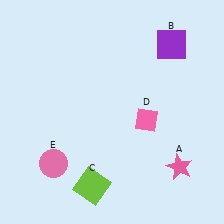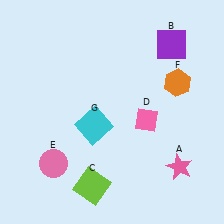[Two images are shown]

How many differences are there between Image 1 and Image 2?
There are 2 differences between the two images.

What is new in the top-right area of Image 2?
An orange hexagon (F) was added in the top-right area of Image 2.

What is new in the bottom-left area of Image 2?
A cyan square (G) was added in the bottom-left area of Image 2.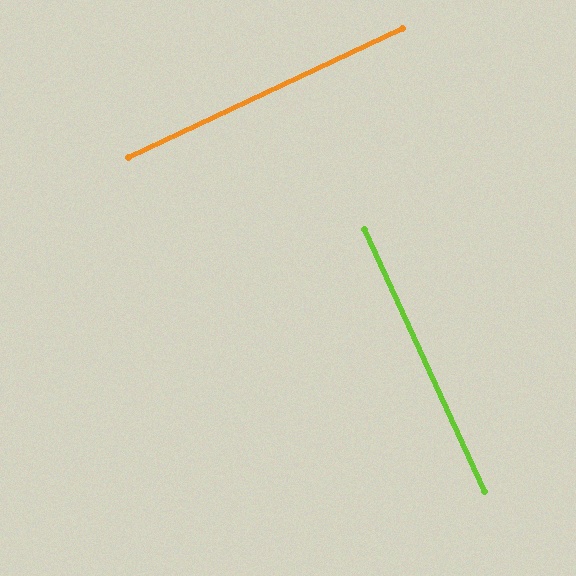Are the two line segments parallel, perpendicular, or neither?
Perpendicular — they meet at approximately 89°.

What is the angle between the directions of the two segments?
Approximately 89 degrees.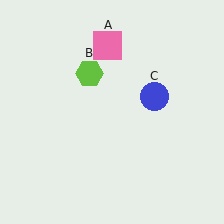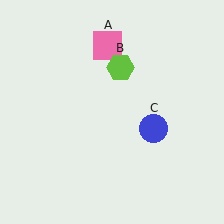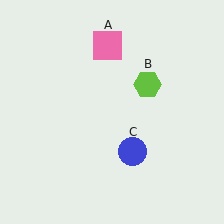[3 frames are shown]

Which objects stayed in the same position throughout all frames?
Pink square (object A) remained stationary.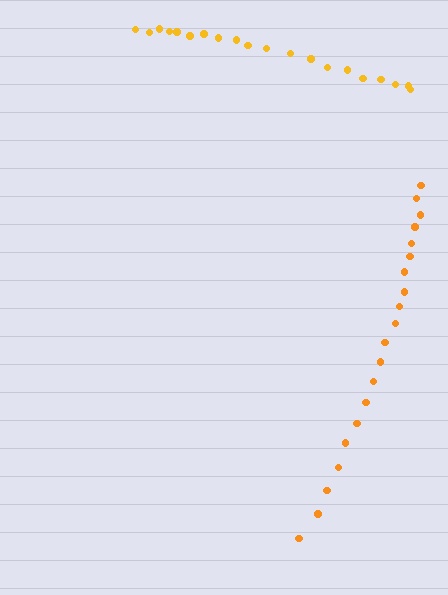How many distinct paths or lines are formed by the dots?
There are 2 distinct paths.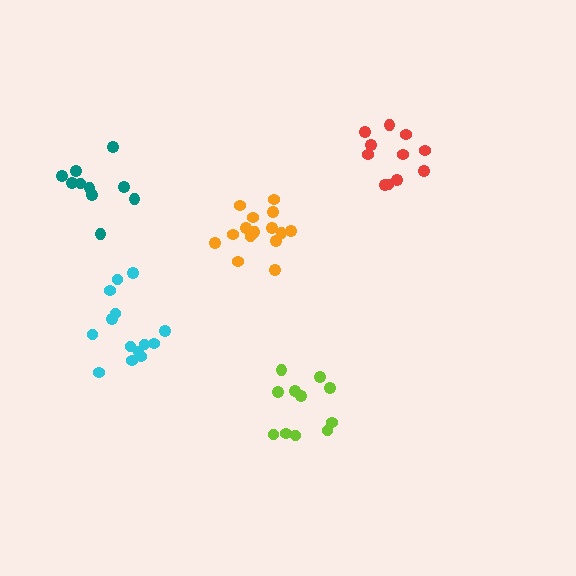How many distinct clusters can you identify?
There are 5 distinct clusters.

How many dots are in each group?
Group 1: 10 dots, Group 2: 15 dots, Group 3: 14 dots, Group 4: 11 dots, Group 5: 11 dots (61 total).